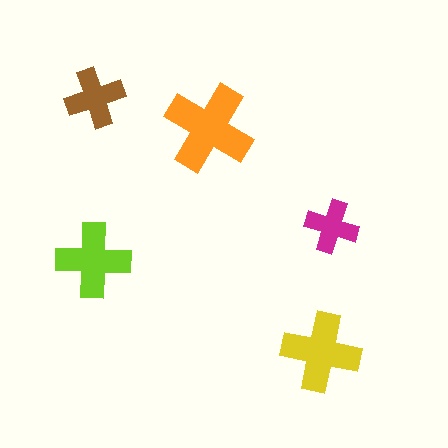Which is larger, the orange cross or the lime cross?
The orange one.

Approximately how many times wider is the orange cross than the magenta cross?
About 1.5 times wider.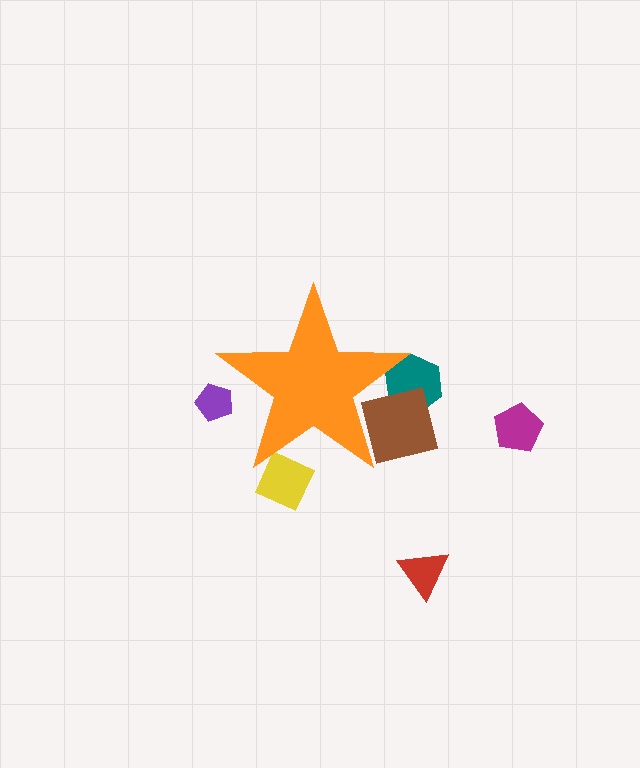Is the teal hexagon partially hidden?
Yes, the teal hexagon is partially hidden behind the orange star.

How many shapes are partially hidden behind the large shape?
4 shapes are partially hidden.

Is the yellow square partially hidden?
Yes, the yellow square is partially hidden behind the orange star.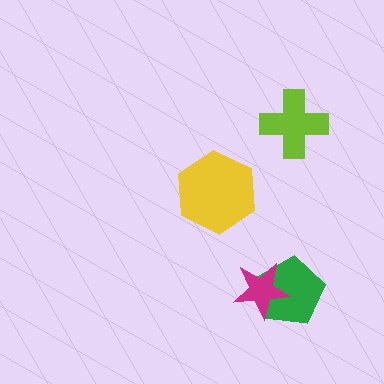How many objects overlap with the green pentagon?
1 object overlaps with the green pentagon.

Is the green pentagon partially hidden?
Yes, it is partially covered by another shape.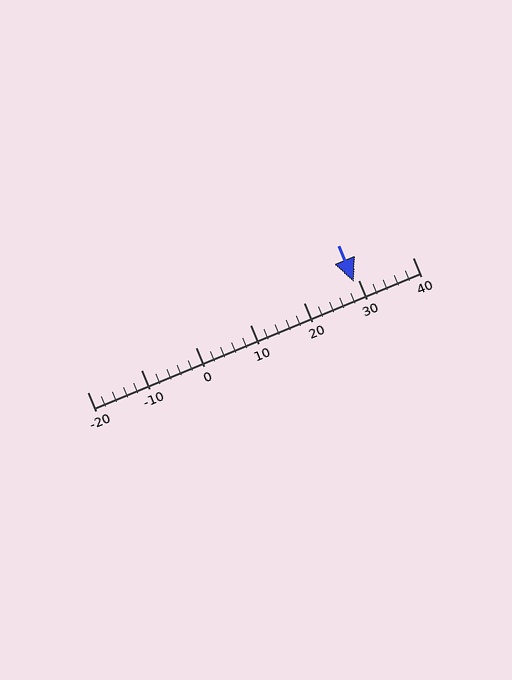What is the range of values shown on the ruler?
The ruler shows values from -20 to 40.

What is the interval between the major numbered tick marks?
The major tick marks are spaced 10 units apart.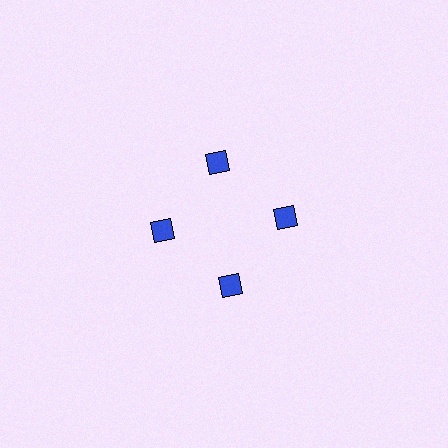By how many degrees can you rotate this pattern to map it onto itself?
The pattern maps onto itself every 90 degrees of rotation.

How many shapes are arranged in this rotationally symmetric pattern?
There are 4 shapes, arranged in 4 groups of 1.